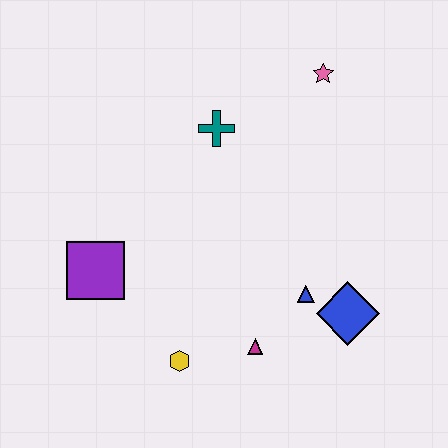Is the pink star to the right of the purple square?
Yes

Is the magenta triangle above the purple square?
No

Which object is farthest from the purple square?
The pink star is farthest from the purple square.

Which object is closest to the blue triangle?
The blue diamond is closest to the blue triangle.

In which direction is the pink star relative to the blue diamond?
The pink star is above the blue diamond.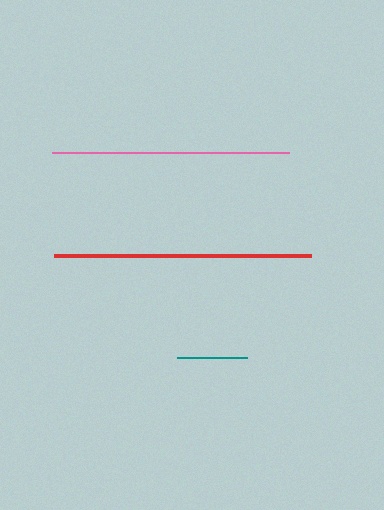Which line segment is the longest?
The red line is the longest at approximately 257 pixels.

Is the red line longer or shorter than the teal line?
The red line is longer than the teal line.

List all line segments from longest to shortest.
From longest to shortest: red, pink, teal.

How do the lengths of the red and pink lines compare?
The red and pink lines are approximately the same length.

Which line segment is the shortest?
The teal line is the shortest at approximately 70 pixels.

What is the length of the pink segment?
The pink segment is approximately 237 pixels long.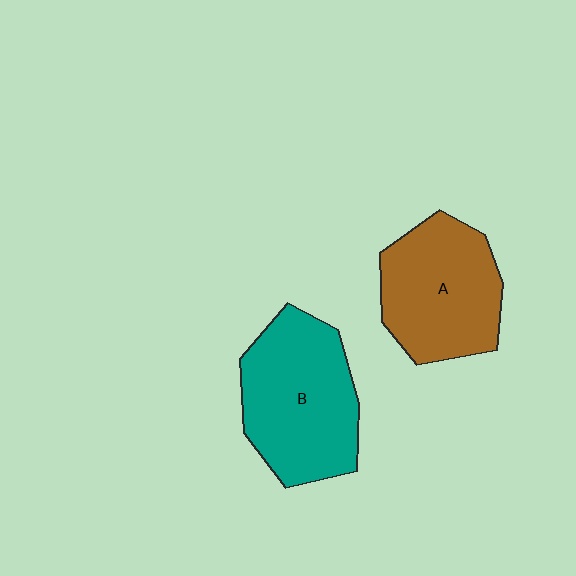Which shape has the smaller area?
Shape A (brown).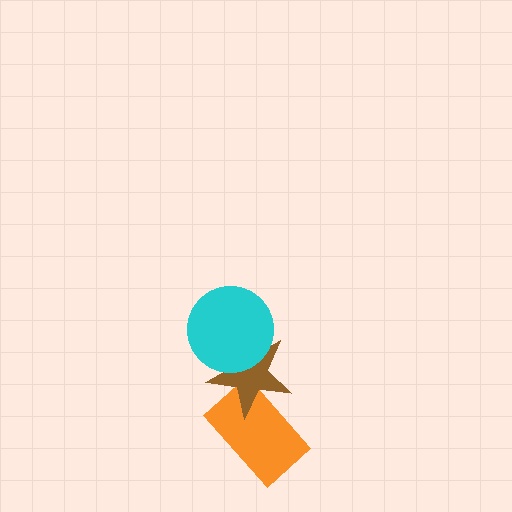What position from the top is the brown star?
The brown star is 2nd from the top.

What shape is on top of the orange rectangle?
The brown star is on top of the orange rectangle.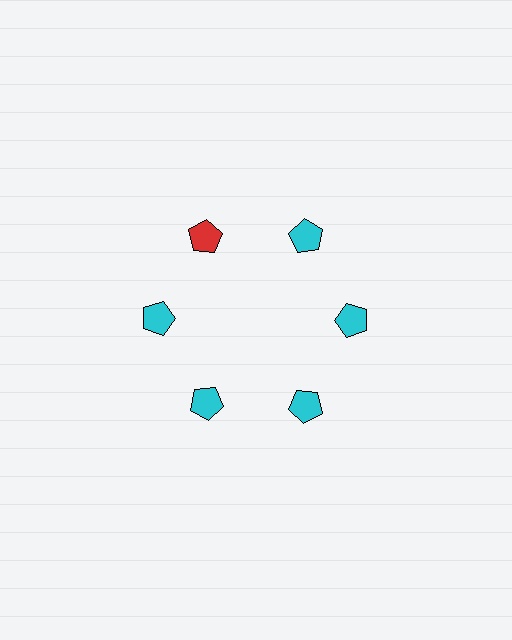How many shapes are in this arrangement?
There are 6 shapes arranged in a ring pattern.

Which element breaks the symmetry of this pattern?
The red pentagon at roughly the 11 o'clock position breaks the symmetry. All other shapes are cyan pentagons.